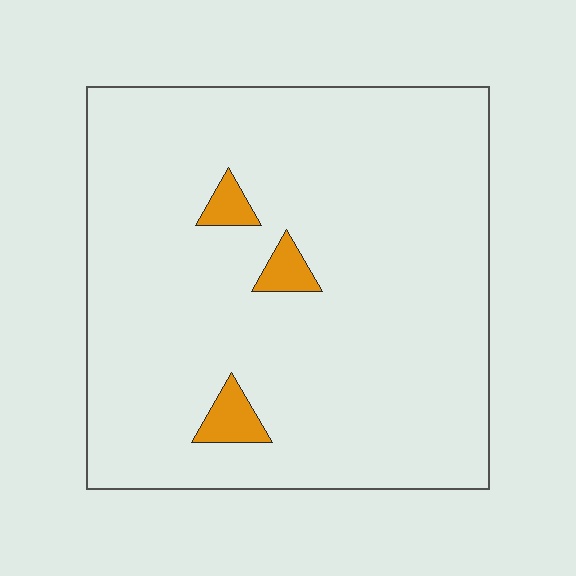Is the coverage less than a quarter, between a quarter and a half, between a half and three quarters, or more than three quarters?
Less than a quarter.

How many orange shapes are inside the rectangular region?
3.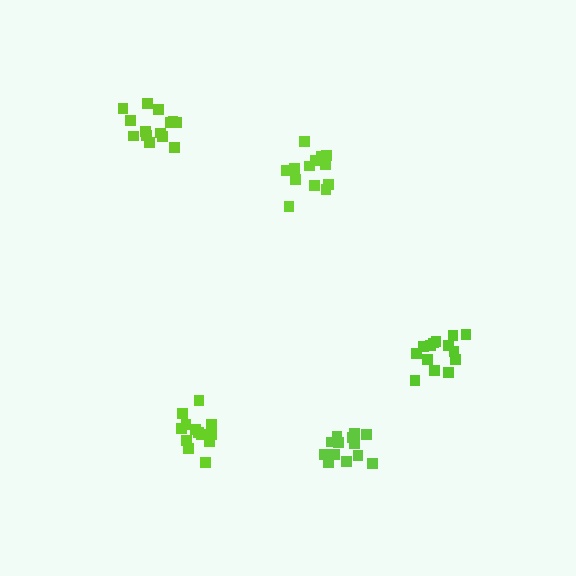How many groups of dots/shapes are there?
There are 5 groups.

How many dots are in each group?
Group 1: 14 dots, Group 2: 13 dots, Group 3: 14 dots, Group 4: 14 dots, Group 5: 13 dots (68 total).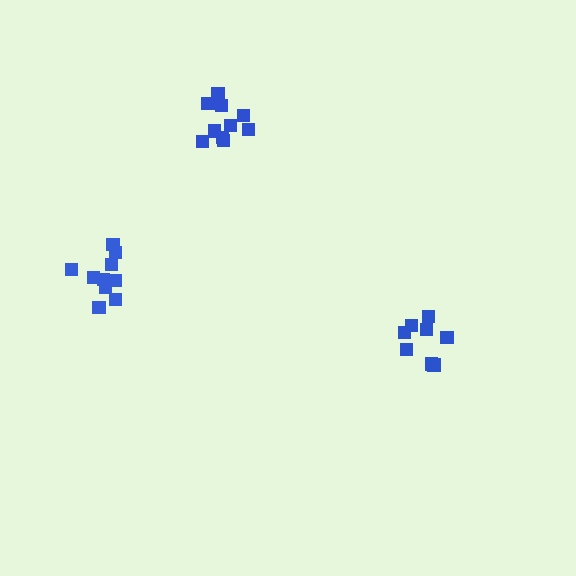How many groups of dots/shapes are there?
There are 3 groups.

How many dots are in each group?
Group 1: 8 dots, Group 2: 10 dots, Group 3: 10 dots (28 total).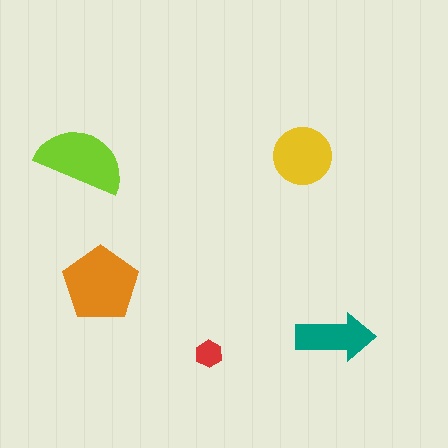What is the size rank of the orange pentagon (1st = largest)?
1st.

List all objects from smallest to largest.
The red hexagon, the teal arrow, the yellow circle, the lime semicircle, the orange pentagon.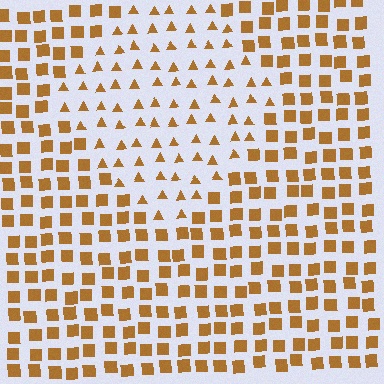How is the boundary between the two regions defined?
The boundary is defined by a change in element shape: triangles inside vs. squares outside. All elements share the same color and spacing.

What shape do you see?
I see a diamond.